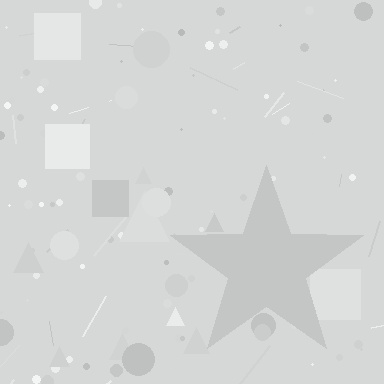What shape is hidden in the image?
A star is hidden in the image.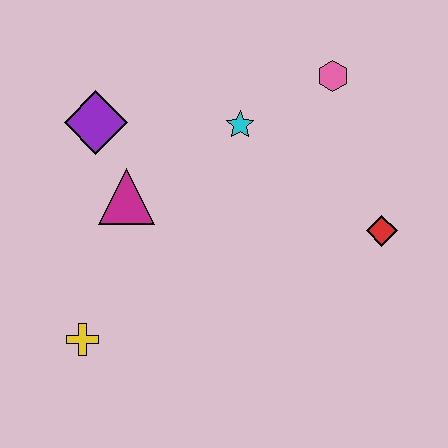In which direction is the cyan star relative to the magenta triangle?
The cyan star is to the right of the magenta triangle.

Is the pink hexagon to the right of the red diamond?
No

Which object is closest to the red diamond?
The pink hexagon is closest to the red diamond.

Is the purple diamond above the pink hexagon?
No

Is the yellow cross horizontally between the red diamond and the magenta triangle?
No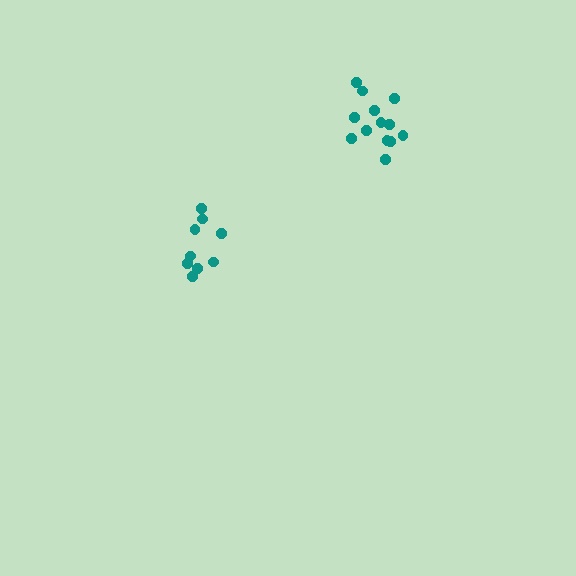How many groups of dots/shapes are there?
There are 2 groups.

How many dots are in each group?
Group 1: 9 dots, Group 2: 13 dots (22 total).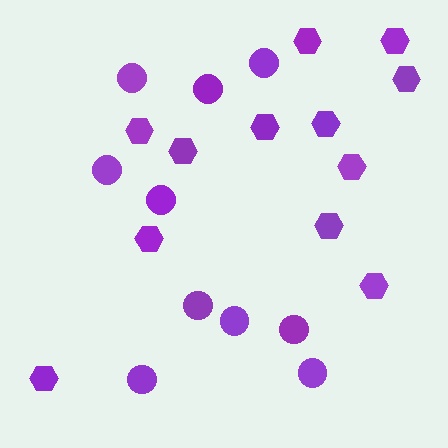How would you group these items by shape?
There are 2 groups: one group of circles (10) and one group of hexagons (12).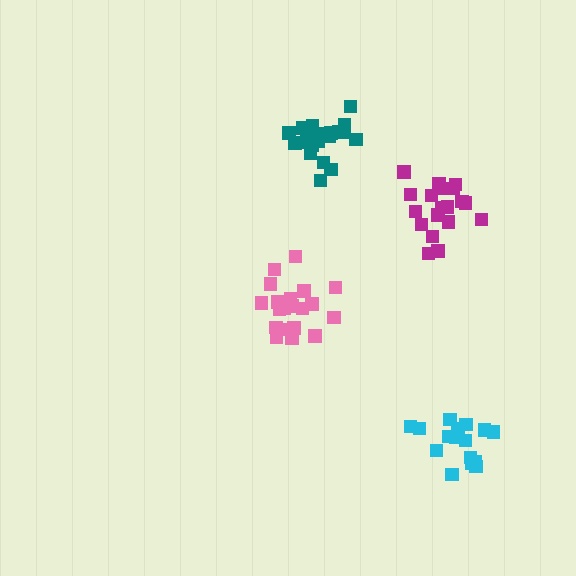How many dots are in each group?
Group 1: 16 dots, Group 2: 21 dots, Group 3: 19 dots, Group 4: 20 dots (76 total).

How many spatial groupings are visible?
There are 4 spatial groupings.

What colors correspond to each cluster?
The clusters are colored: cyan, pink, magenta, teal.